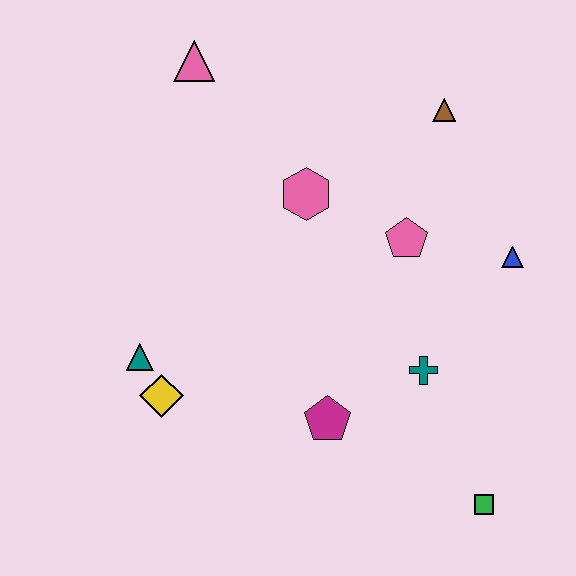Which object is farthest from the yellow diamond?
The brown triangle is farthest from the yellow diamond.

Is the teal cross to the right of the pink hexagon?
Yes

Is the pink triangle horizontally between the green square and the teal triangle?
Yes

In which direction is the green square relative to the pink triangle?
The green square is below the pink triangle.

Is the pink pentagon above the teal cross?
Yes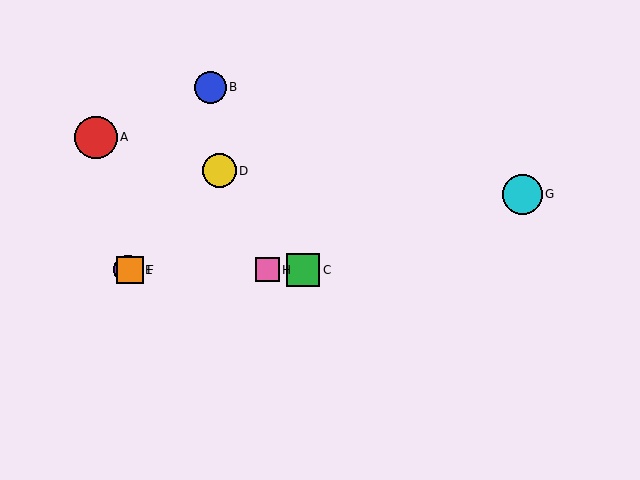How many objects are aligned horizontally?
4 objects (C, E, F, H) are aligned horizontally.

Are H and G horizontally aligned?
No, H is at y≈270 and G is at y≈194.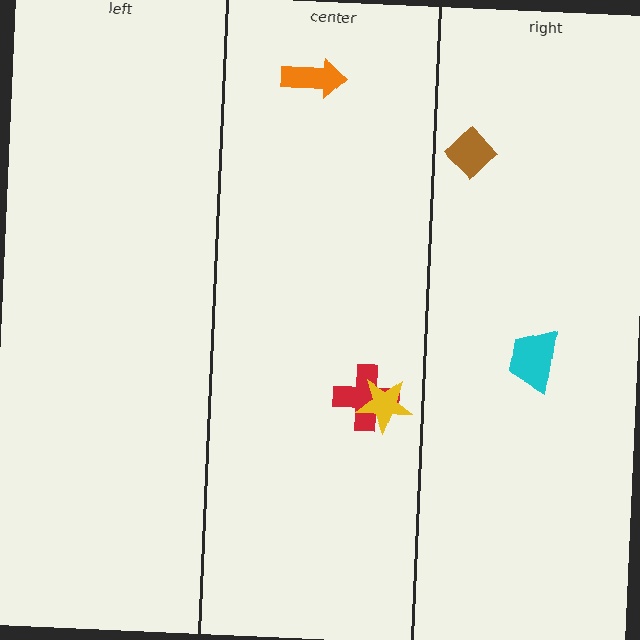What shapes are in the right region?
The cyan trapezoid, the brown diamond.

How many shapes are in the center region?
3.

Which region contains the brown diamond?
The right region.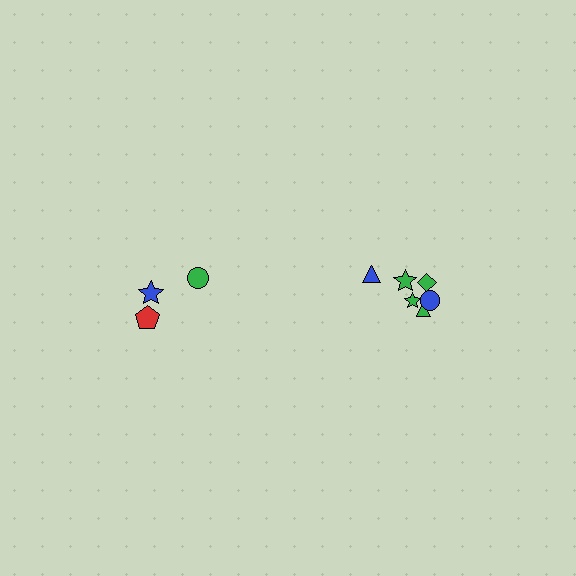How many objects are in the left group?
There are 3 objects.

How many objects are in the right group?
There are 6 objects.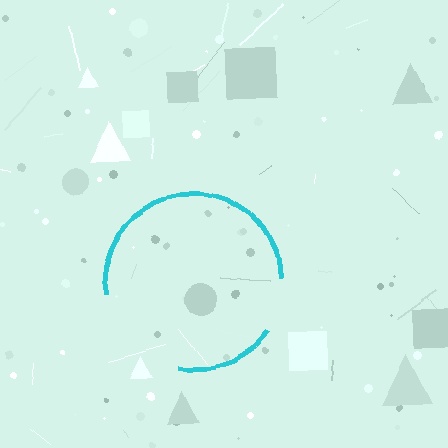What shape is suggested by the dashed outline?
The dashed outline suggests a circle.